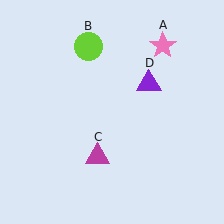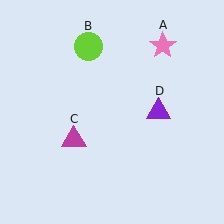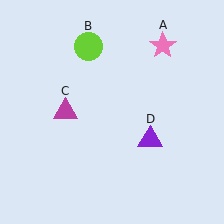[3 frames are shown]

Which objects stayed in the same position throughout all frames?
Pink star (object A) and lime circle (object B) remained stationary.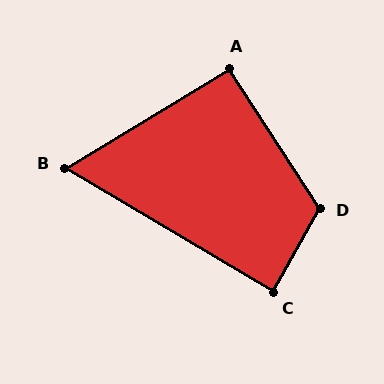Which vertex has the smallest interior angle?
B, at approximately 62 degrees.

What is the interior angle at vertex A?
Approximately 92 degrees (approximately right).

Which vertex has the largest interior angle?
D, at approximately 118 degrees.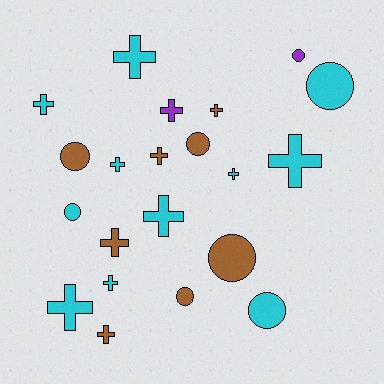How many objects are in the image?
There are 21 objects.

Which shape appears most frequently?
Cross, with 13 objects.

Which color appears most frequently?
Cyan, with 11 objects.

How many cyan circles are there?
There are 3 cyan circles.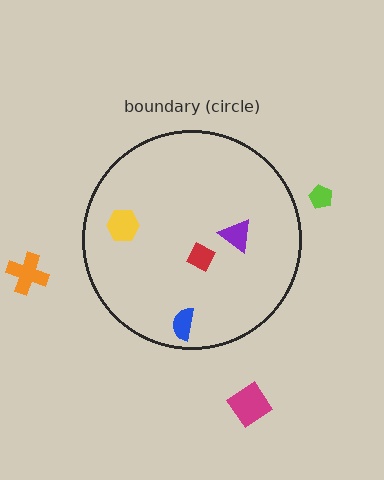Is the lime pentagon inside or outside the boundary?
Outside.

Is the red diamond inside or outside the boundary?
Inside.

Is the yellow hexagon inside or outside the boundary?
Inside.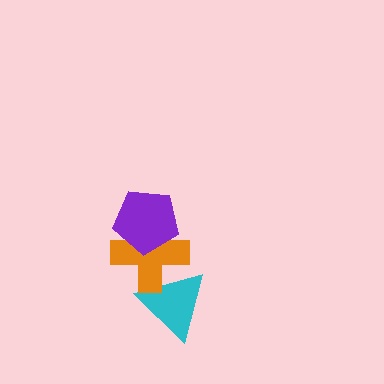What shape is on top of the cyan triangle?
The orange cross is on top of the cyan triangle.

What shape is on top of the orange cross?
The purple pentagon is on top of the orange cross.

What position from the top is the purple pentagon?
The purple pentagon is 1st from the top.